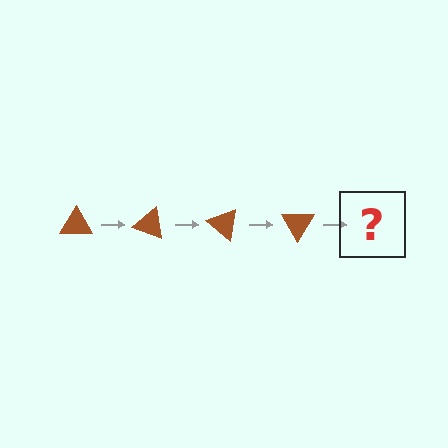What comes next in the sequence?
The next element should be a brown triangle rotated 80 degrees.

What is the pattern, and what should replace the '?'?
The pattern is that the triangle rotates 20 degrees each step. The '?' should be a brown triangle rotated 80 degrees.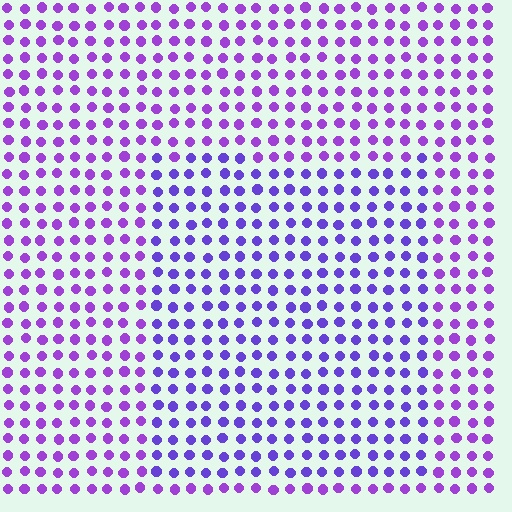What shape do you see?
I see a rectangle.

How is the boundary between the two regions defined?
The boundary is defined purely by a slight shift in hue (about 23 degrees). Spacing, size, and orientation are identical on both sides.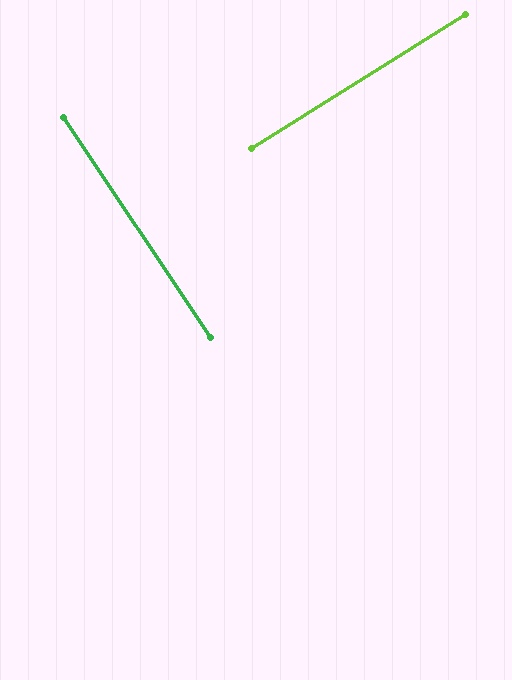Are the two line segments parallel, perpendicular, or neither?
Perpendicular — they meet at approximately 88°.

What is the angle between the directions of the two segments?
Approximately 88 degrees.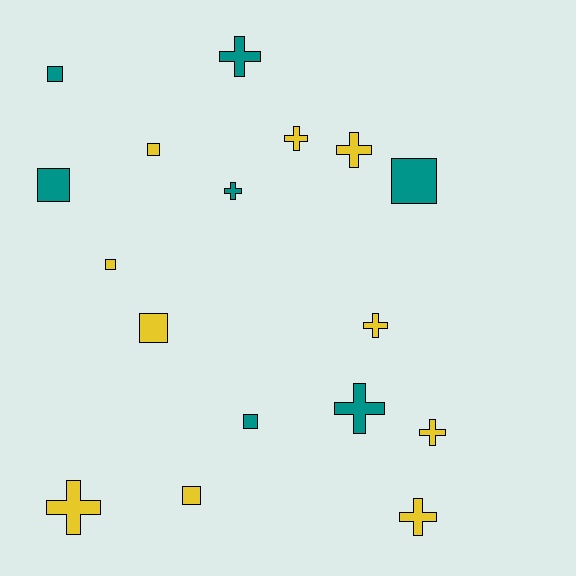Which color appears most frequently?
Yellow, with 10 objects.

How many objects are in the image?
There are 17 objects.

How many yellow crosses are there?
There are 6 yellow crosses.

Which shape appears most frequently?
Cross, with 9 objects.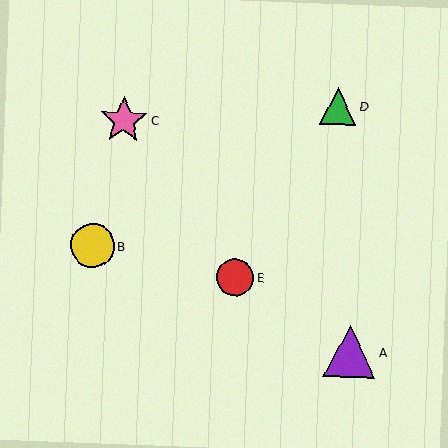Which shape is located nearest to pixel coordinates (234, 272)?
The red circle (labeled E) at (235, 277) is nearest to that location.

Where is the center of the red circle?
The center of the red circle is at (235, 277).